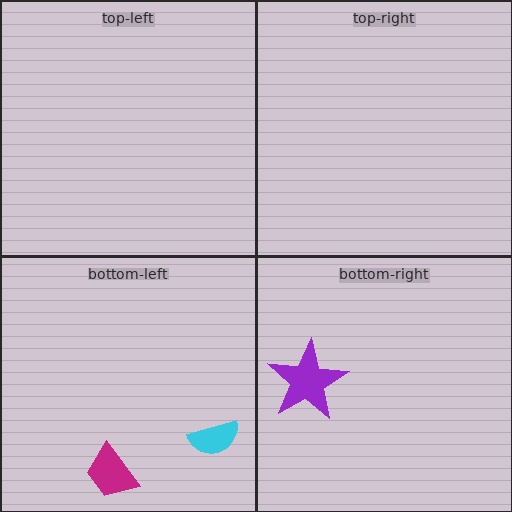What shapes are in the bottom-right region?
The purple star.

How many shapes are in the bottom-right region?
1.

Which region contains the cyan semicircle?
The bottom-left region.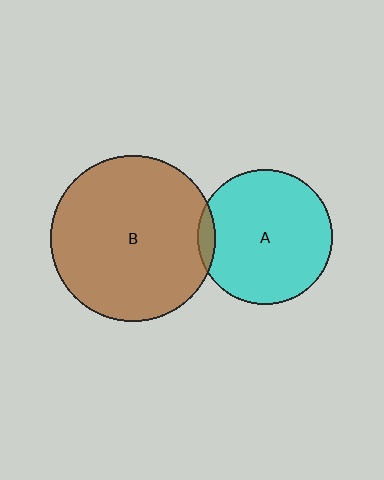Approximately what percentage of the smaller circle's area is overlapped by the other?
Approximately 5%.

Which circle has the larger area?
Circle B (brown).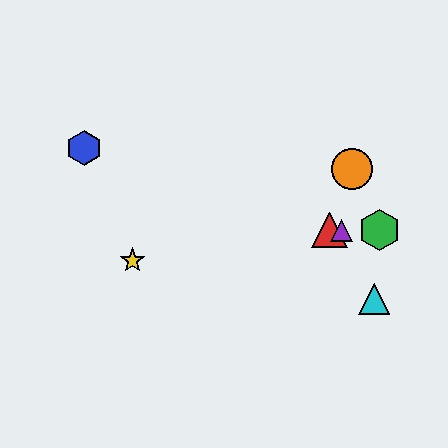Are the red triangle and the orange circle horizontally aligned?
No, the red triangle is at y≈230 and the orange circle is at y≈169.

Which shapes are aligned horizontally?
The red triangle, the green hexagon, the purple triangle are aligned horizontally.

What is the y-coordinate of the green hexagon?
The green hexagon is at y≈230.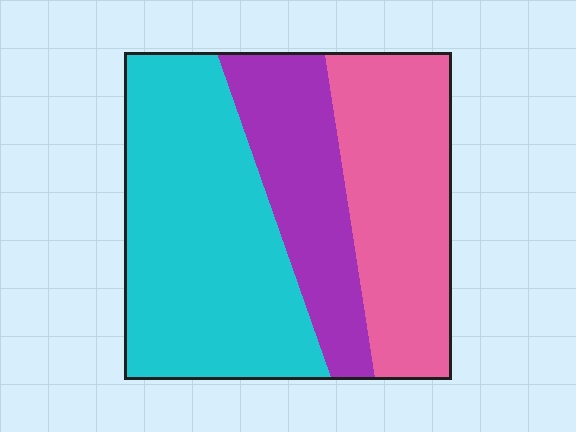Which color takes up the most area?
Cyan, at roughly 45%.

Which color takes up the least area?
Purple, at roughly 25%.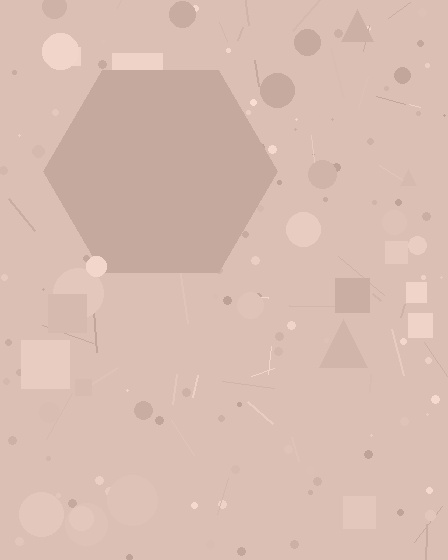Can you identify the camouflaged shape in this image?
The camouflaged shape is a hexagon.